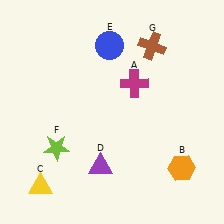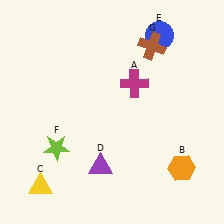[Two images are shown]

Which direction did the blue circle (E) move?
The blue circle (E) moved right.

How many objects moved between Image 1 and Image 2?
1 object moved between the two images.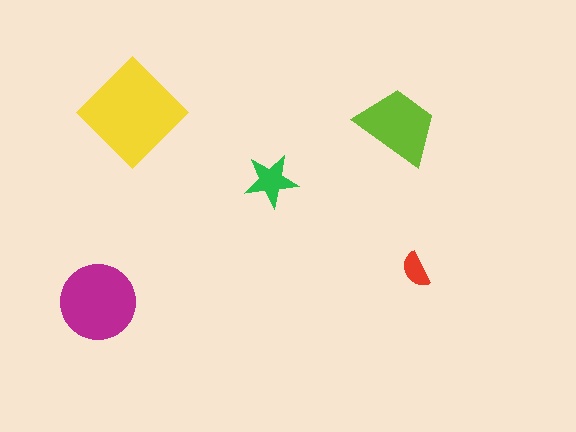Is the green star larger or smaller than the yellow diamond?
Smaller.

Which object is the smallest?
The red semicircle.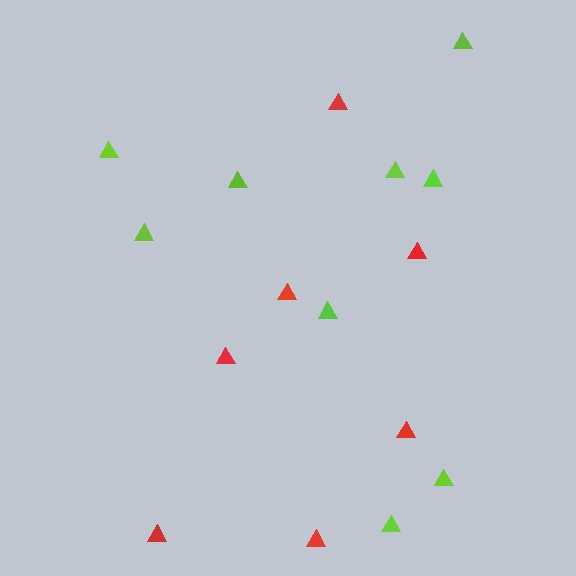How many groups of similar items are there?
There are 2 groups: one group of lime triangles (9) and one group of red triangles (7).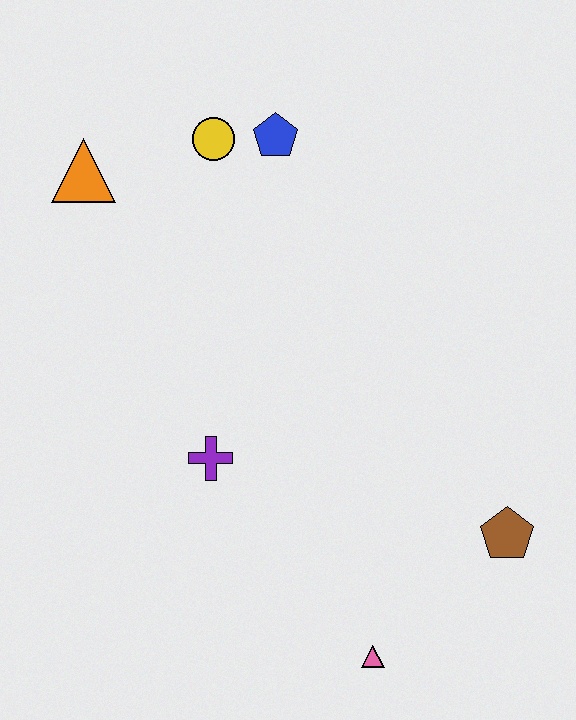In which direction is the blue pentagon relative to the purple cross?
The blue pentagon is above the purple cross.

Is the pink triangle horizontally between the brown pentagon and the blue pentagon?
Yes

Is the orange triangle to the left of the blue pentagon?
Yes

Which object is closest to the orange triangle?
The yellow circle is closest to the orange triangle.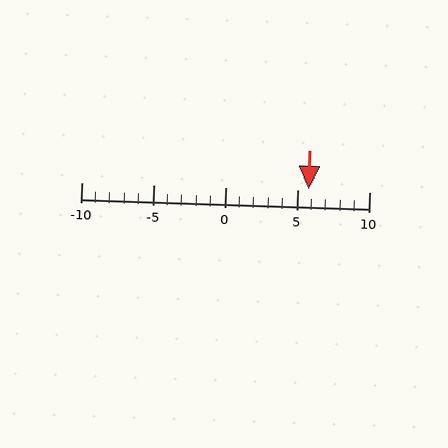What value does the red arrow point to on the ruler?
The red arrow points to approximately 6.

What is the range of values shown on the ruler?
The ruler shows values from -10 to 10.